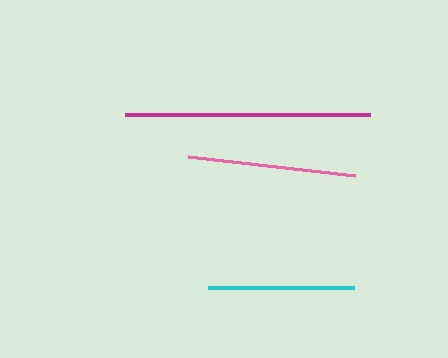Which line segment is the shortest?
The cyan line is the shortest at approximately 147 pixels.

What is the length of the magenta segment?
The magenta segment is approximately 245 pixels long.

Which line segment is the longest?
The magenta line is the longest at approximately 245 pixels.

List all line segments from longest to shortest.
From longest to shortest: magenta, pink, cyan.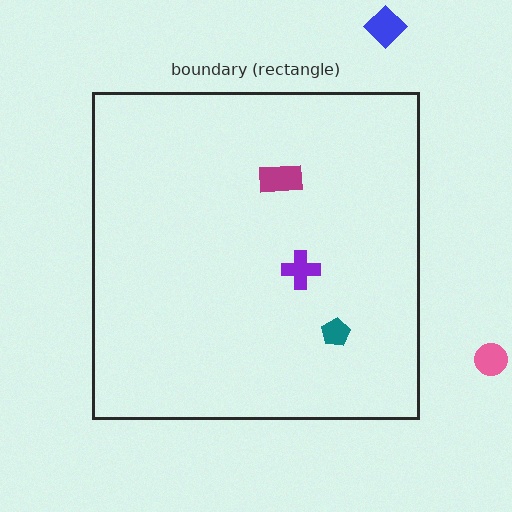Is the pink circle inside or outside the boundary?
Outside.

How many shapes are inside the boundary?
3 inside, 2 outside.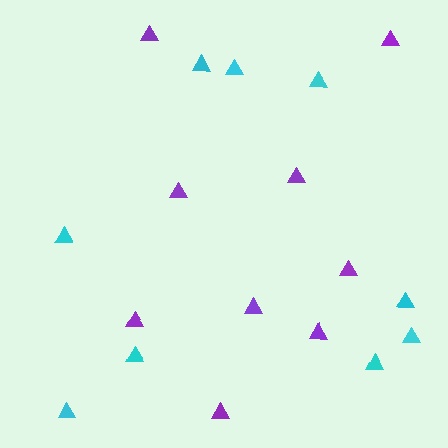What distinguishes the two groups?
There are 2 groups: one group of cyan triangles (9) and one group of purple triangles (9).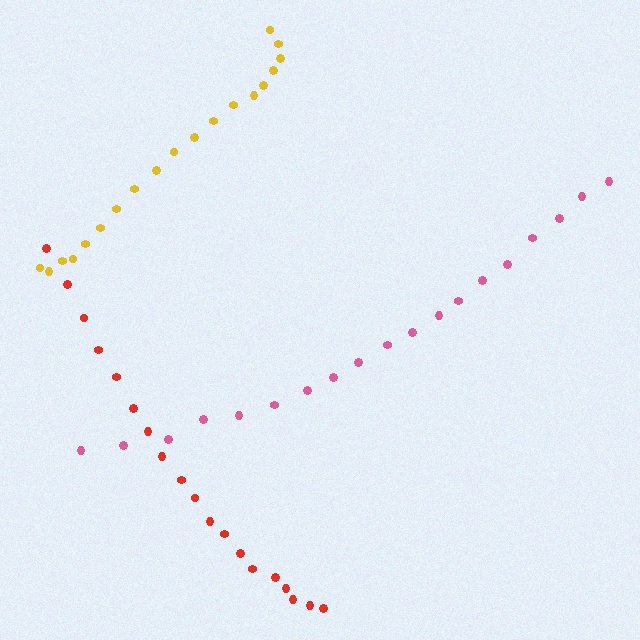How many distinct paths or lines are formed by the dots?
There are 3 distinct paths.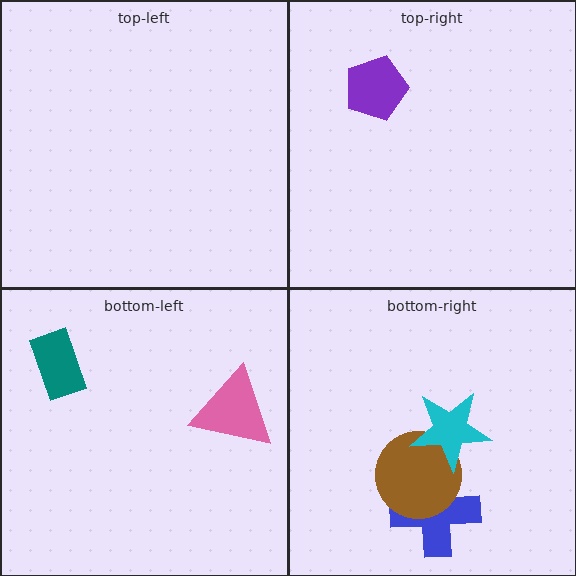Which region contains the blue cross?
The bottom-right region.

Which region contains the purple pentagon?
The top-right region.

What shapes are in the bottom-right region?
The blue cross, the brown circle, the cyan star.